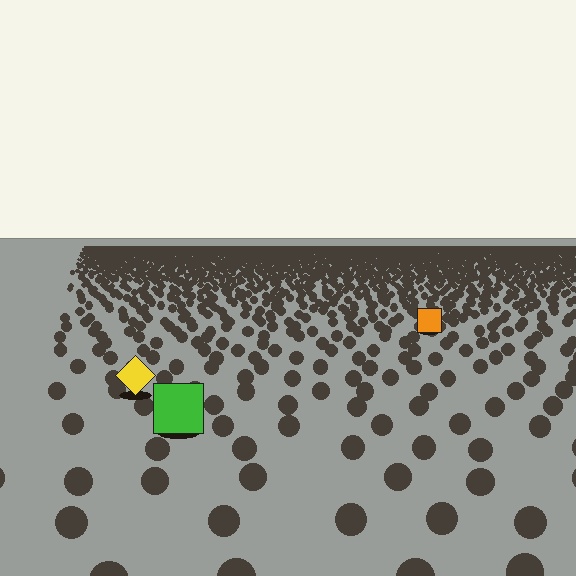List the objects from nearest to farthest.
From nearest to farthest: the green square, the yellow diamond, the orange square.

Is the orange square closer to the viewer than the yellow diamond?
No. The yellow diamond is closer — you can tell from the texture gradient: the ground texture is coarser near it.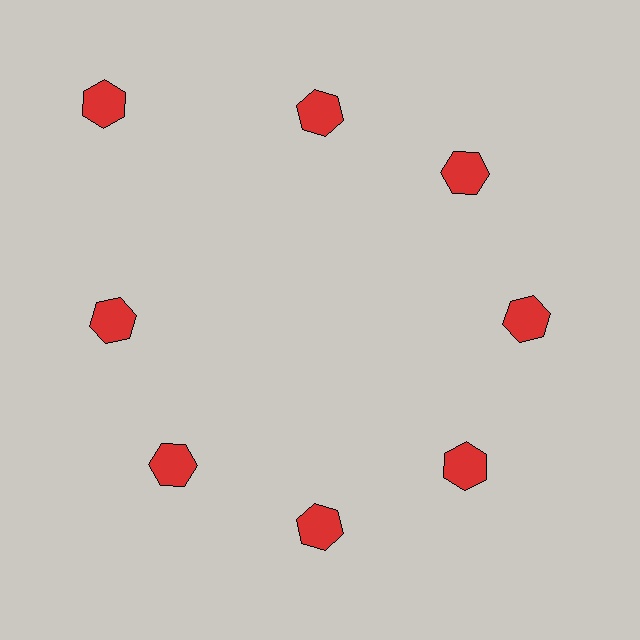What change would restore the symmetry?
The symmetry would be restored by moving it inward, back onto the ring so that all 8 hexagons sit at equal angles and equal distance from the center.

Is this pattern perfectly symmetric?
No. The 8 red hexagons are arranged in a ring, but one element near the 10 o'clock position is pushed outward from the center, breaking the 8-fold rotational symmetry.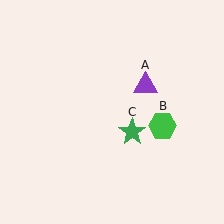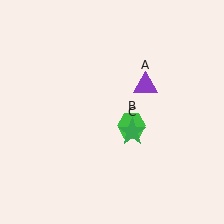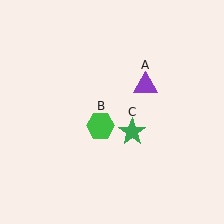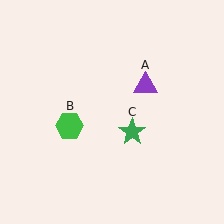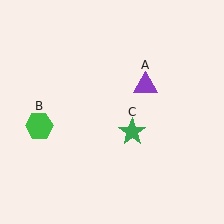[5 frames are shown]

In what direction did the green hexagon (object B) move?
The green hexagon (object B) moved left.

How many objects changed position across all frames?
1 object changed position: green hexagon (object B).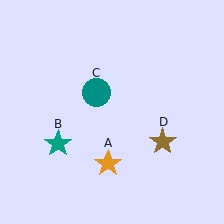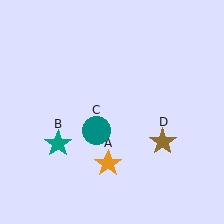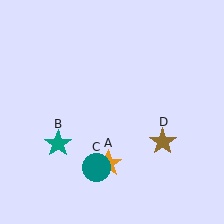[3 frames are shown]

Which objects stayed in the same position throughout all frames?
Orange star (object A) and teal star (object B) and brown star (object D) remained stationary.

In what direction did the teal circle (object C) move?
The teal circle (object C) moved down.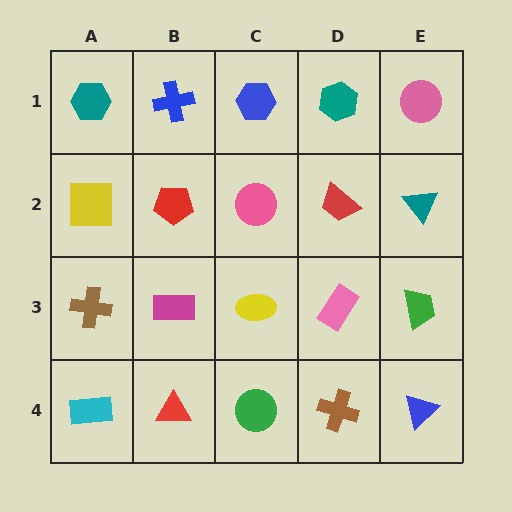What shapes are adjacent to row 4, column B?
A magenta rectangle (row 3, column B), a cyan rectangle (row 4, column A), a green circle (row 4, column C).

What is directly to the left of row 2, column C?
A red pentagon.